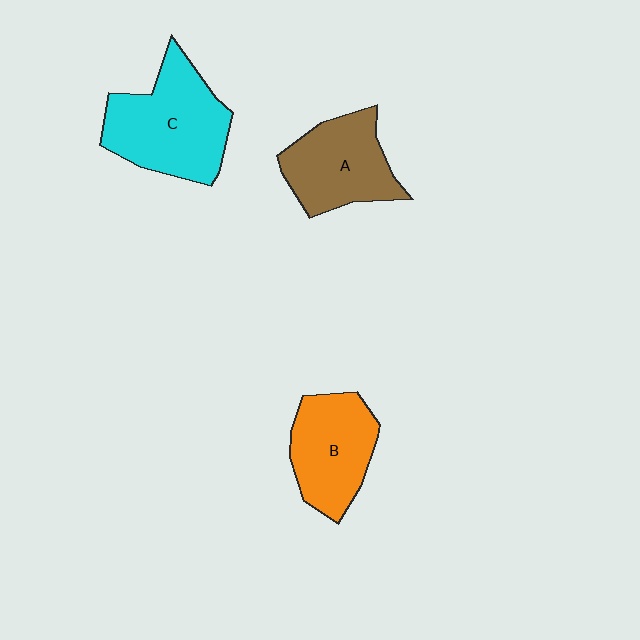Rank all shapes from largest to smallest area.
From largest to smallest: C (cyan), A (brown), B (orange).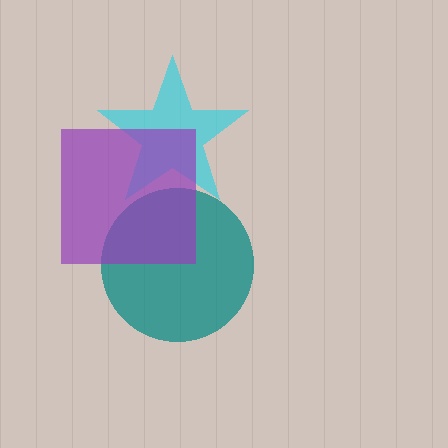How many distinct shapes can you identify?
There are 3 distinct shapes: a teal circle, a cyan star, a purple square.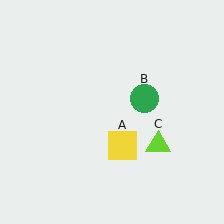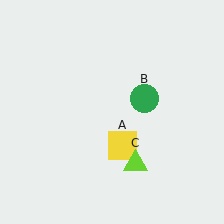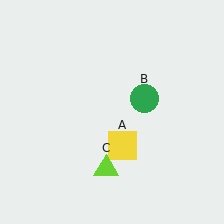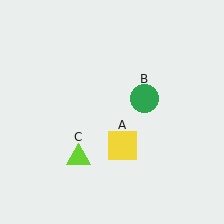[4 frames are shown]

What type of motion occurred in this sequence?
The lime triangle (object C) rotated clockwise around the center of the scene.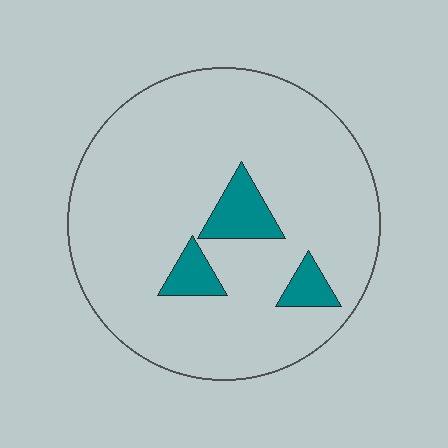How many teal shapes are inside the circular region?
3.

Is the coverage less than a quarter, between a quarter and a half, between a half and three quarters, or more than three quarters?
Less than a quarter.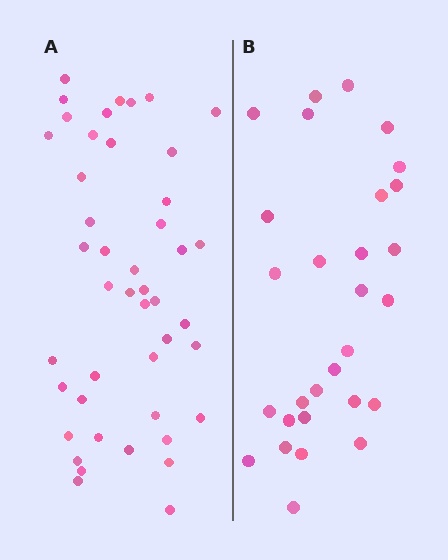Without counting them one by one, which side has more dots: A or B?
Region A (the left region) has more dots.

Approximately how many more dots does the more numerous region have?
Region A has approximately 15 more dots than region B.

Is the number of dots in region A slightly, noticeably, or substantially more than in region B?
Region A has substantially more. The ratio is roughly 1.6 to 1.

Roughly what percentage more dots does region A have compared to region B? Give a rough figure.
About 55% more.